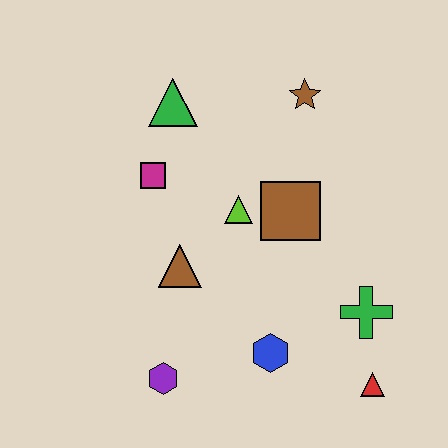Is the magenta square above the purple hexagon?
Yes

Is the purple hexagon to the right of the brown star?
No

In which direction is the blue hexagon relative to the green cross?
The blue hexagon is to the left of the green cross.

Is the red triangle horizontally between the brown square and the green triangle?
No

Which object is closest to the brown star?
The brown square is closest to the brown star.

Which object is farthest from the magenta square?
The red triangle is farthest from the magenta square.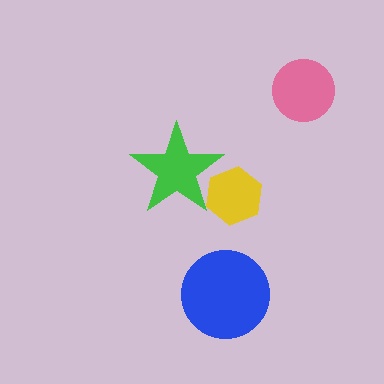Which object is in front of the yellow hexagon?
The green star is in front of the yellow hexagon.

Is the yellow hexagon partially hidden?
Yes, it is partially covered by another shape.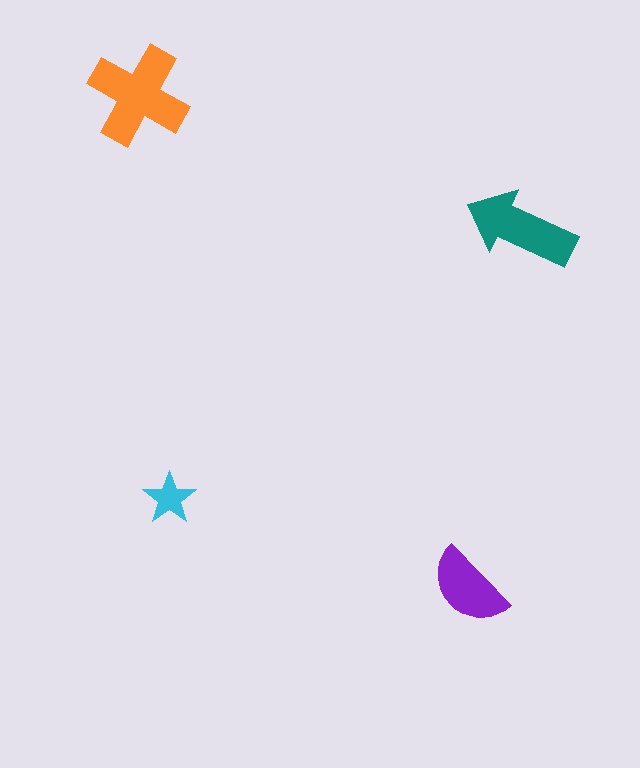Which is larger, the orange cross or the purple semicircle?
The orange cross.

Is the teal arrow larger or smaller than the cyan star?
Larger.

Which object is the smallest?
The cyan star.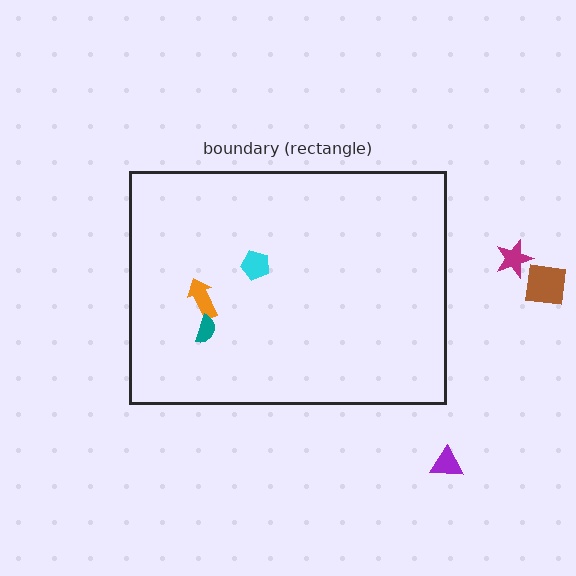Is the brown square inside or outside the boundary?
Outside.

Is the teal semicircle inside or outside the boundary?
Inside.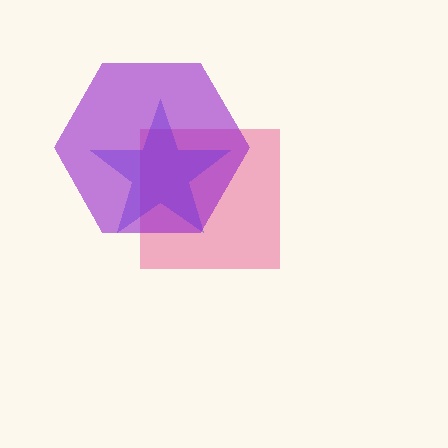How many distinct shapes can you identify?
There are 3 distinct shapes: a pink square, a blue star, a purple hexagon.